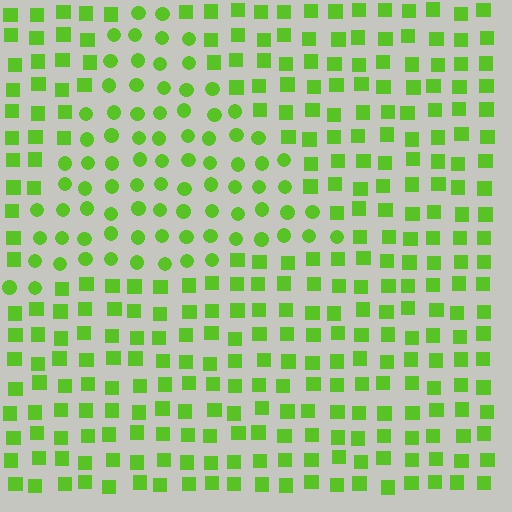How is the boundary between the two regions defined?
The boundary is defined by a change in element shape: circles inside vs. squares outside. All elements share the same color and spacing.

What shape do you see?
I see a triangle.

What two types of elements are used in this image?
The image uses circles inside the triangle region and squares outside it.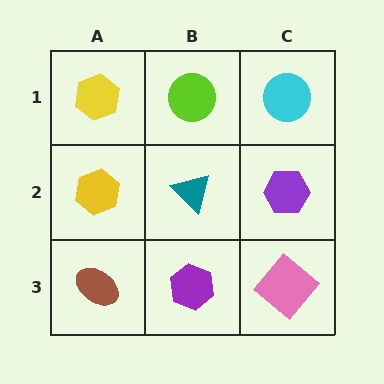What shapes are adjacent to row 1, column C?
A purple hexagon (row 2, column C), a lime circle (row 1, column B).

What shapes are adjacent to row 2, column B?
A lime circle (row 1, column B), a purple hexagon (row 3, column B), a yellow hexagon (row 2, column A), a purple hexagon (row 2, column C).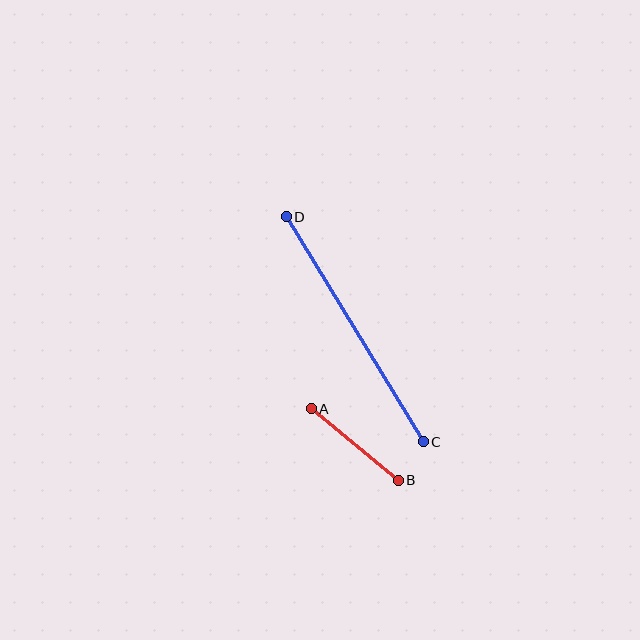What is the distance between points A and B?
The distance is approximately 112 pixels.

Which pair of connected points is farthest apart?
Points C and D are farthest apart.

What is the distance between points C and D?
The distance is approximately 263 pixels.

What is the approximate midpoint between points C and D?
The midpoint is at approximately (355, 329) pixels.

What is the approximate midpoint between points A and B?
The midpoint is at approximately (355, 445) pixels.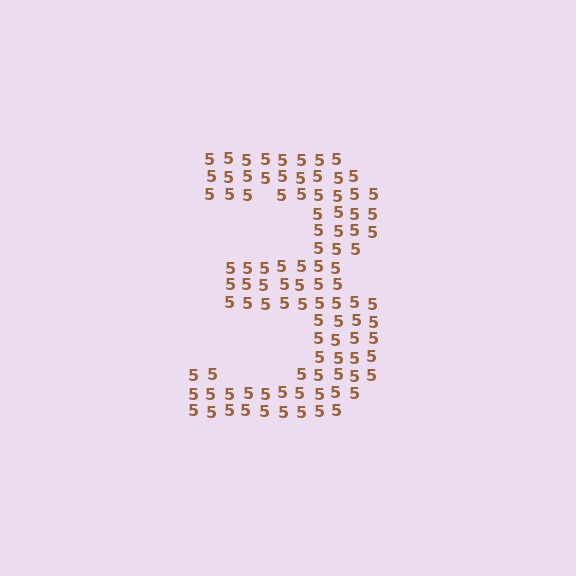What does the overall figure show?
The overall figure shows the digit 3.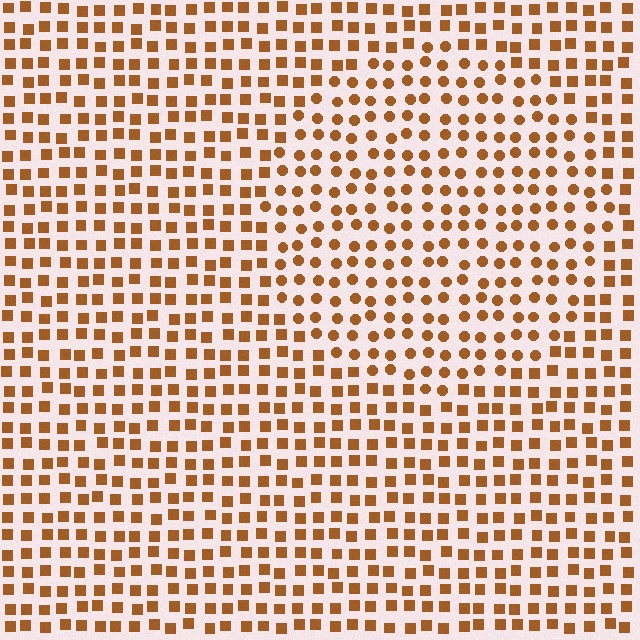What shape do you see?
I see a circle.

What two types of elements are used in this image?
The image uses circles inside the circle region and squares outside it.